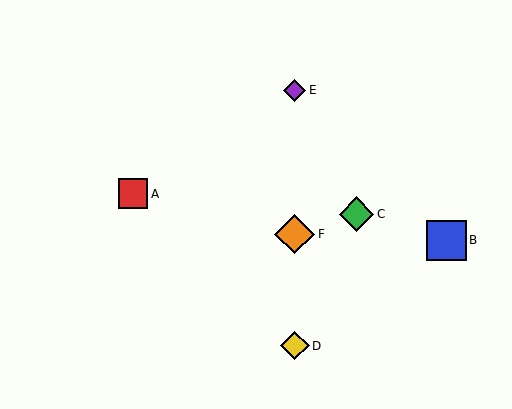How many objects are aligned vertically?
3 objects (D, E, F) are aligned vertically.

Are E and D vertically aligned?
Yes, both are at x≈295.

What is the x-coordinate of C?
Object C is at x≈356.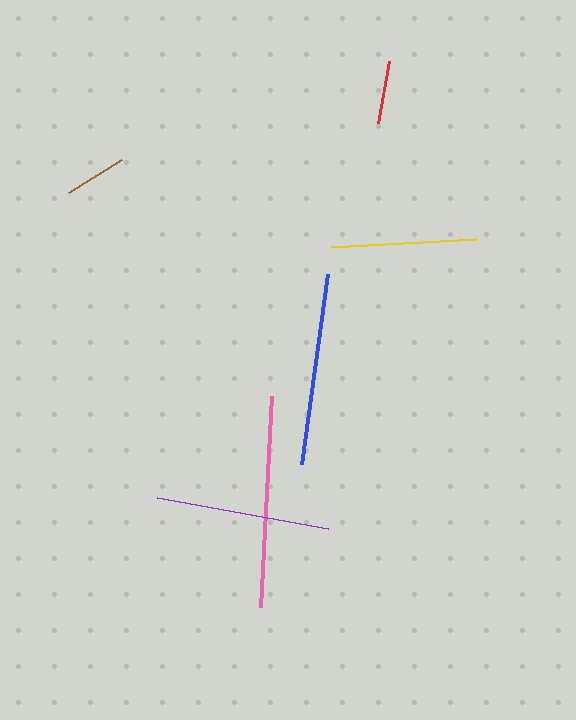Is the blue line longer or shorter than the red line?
The blue line is longer than the red line.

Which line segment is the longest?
The pink line is the longest at approximately 211 pixels.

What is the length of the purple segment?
The purple segment is approximately 174 pixels long.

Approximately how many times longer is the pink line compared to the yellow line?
The pink line is approximately 1.5 times the length of the yellow line.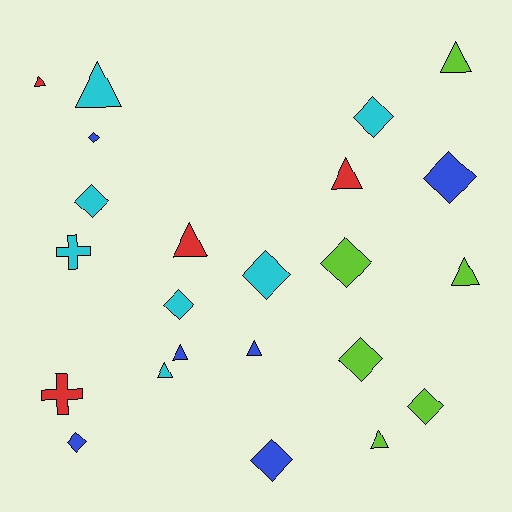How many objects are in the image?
There are 23 objects.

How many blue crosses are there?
There are no blue crosses.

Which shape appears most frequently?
Diamond, with 11 objects.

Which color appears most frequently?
Cyan, with 7 objects.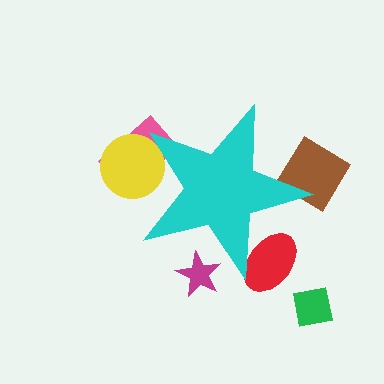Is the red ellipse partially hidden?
Yes, the red ellipse is partially hidden behind the cyan star.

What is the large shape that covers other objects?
A cyan star.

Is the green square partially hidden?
No, the green square is fully visible.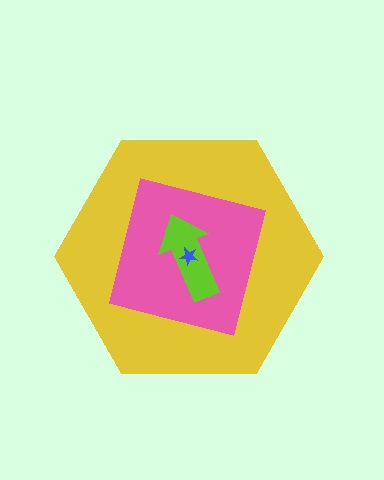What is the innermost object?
The blue star.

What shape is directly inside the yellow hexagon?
The pink square.